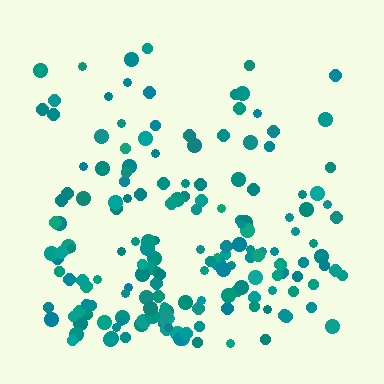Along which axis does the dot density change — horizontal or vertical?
Vertical.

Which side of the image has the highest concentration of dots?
The bottom.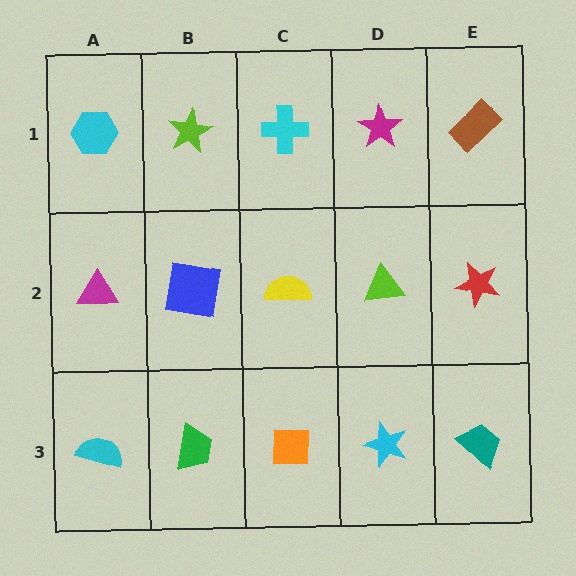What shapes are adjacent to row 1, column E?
A red star (row 2, column E), a magenta star (row 1, column D).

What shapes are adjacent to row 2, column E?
A brown rectangle (row 1, column E), a teal trapezoid (row 3, column E), a lime triangle (row 2, column D).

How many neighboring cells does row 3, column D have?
3.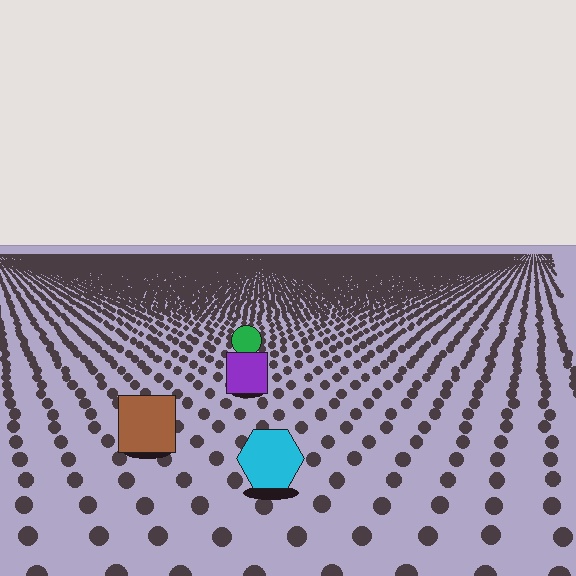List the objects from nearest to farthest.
From nearest to farthest: the cyan hexagon, the brown square, the purple square, the green circle.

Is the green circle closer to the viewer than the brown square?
No. The brown square is closer — you can tell from the texture gradient: the ground texture is coarser near it.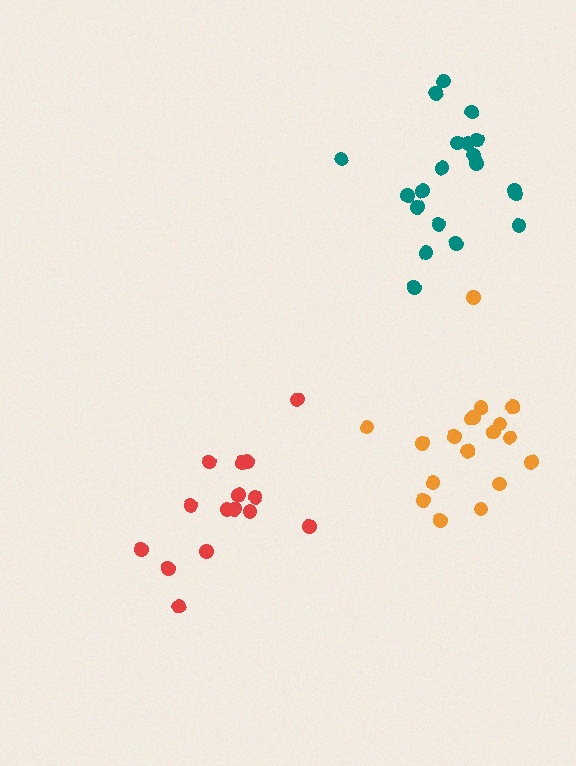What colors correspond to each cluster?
The clusters are colored: teal, red, orange.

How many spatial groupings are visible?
There are 3 spatial groupings.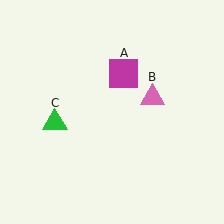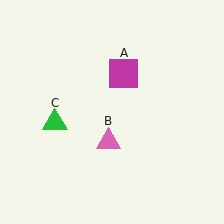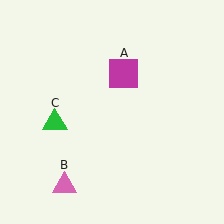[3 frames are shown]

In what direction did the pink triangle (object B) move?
The pink triangle (object B) moved down and to the left.